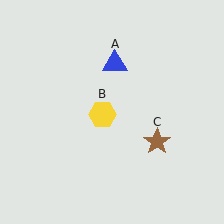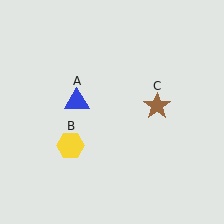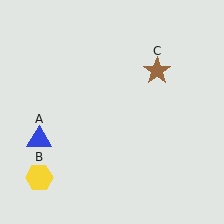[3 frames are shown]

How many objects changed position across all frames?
3 objects changed position: blue triangle (object A), yellow hexagon (object B), brown star (object C).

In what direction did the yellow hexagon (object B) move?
The yellow hexagon (object B) moved down and to the left.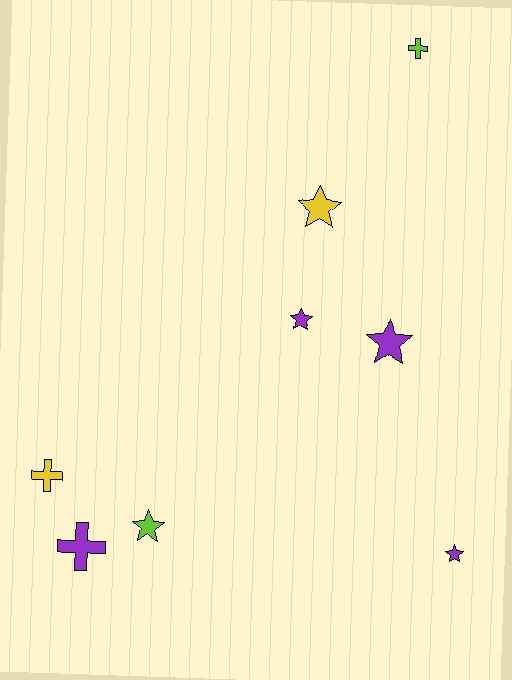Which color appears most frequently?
Purple, with 4 objects.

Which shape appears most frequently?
Star, with 5 objects.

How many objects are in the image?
There are 8 objects.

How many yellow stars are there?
There is 1 yellow star.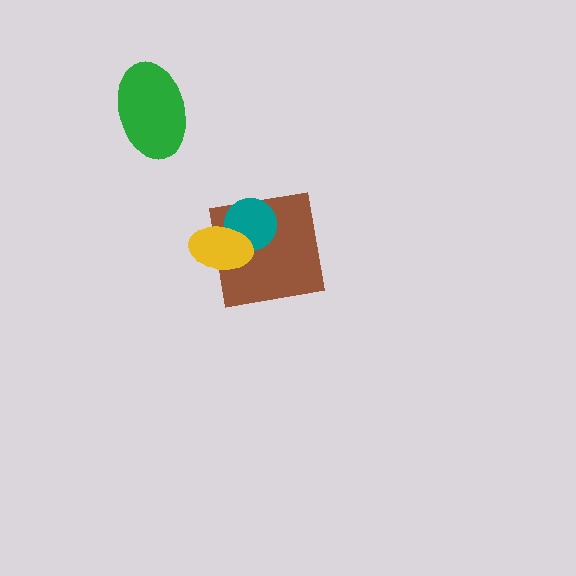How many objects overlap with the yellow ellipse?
2 objects overlap with the yellow ellipse.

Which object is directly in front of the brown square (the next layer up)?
The teal circle is directly in front of the brown square.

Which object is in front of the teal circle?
The yellow ellipse is in front of the teal circle.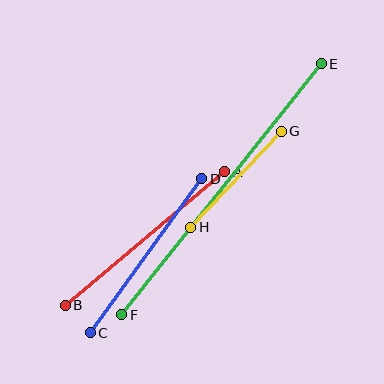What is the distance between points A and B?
The distance is approximately 208 pixels.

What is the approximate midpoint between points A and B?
The midpoint is at approximately (145, 239) pixels.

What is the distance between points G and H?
The distance is approximately 132 pixels.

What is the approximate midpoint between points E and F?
The midpoint is at approximately (222, 189) pixels.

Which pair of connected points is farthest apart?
Points E and F are farthest apart.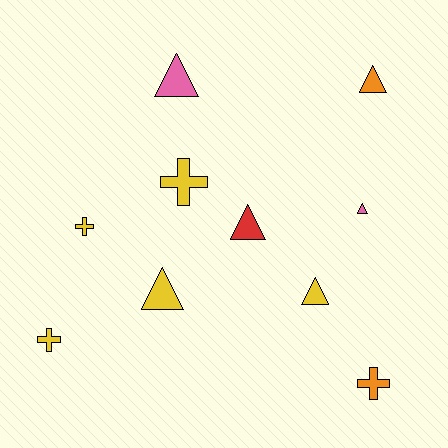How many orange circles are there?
There are no orange circles.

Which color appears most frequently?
Yellow, with 5 objects.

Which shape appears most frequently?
Triangle, with 6 objects.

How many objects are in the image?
There are 10 objects.